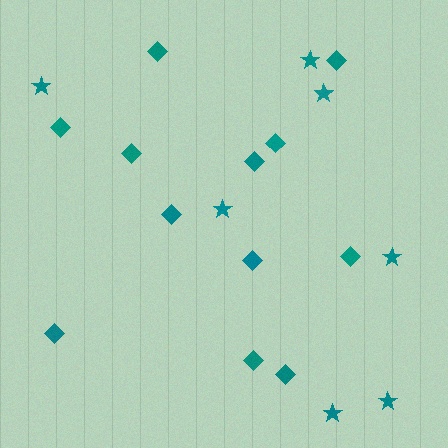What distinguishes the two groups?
There are 2 groups: one group of diamonds (12) and one group of stars (7).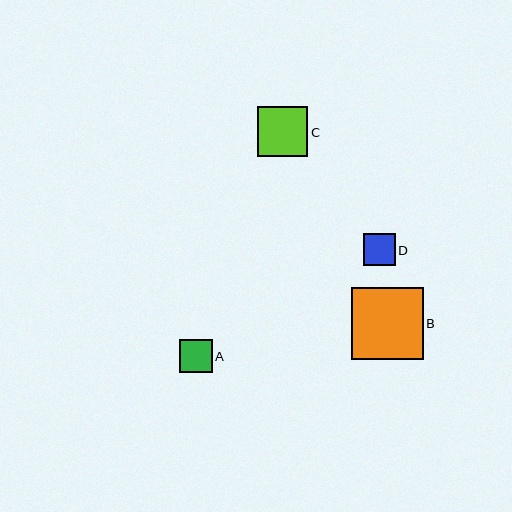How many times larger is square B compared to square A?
Square B is approximately 2.2 times the size of square A.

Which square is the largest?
Square B is the largest with a size of approximately 72 pixels.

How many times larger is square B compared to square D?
Square B is approximately 2.2 times the size of square D.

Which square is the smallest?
Square D is the smallest with a size of approximately 32 pixels.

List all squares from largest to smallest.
From largest to smallest: B, C, A, D.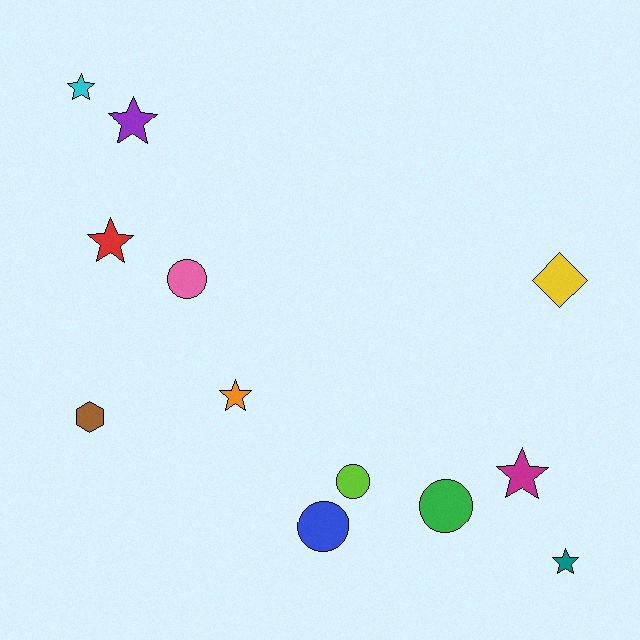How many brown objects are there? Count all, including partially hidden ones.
There is 1 brown object.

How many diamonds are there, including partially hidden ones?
There is 1 diamond.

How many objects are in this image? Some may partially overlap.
There are 12 objects.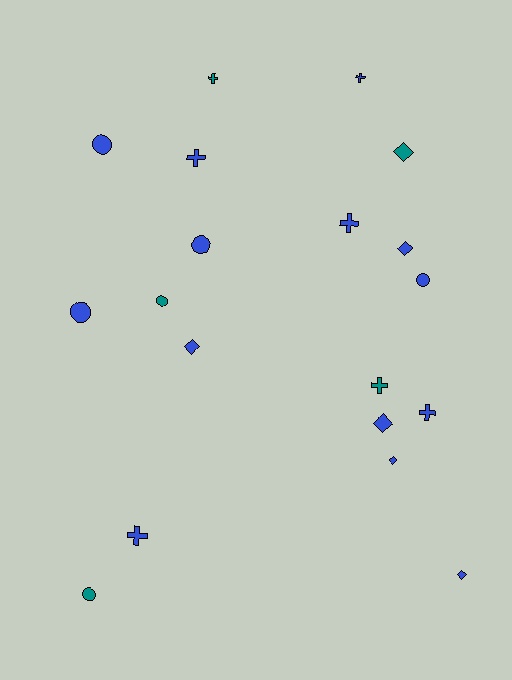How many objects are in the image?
There are 19 objects.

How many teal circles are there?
There are 2 teal circles.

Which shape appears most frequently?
Cross, with 7 objects.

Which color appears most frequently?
Blue, with 14 objects.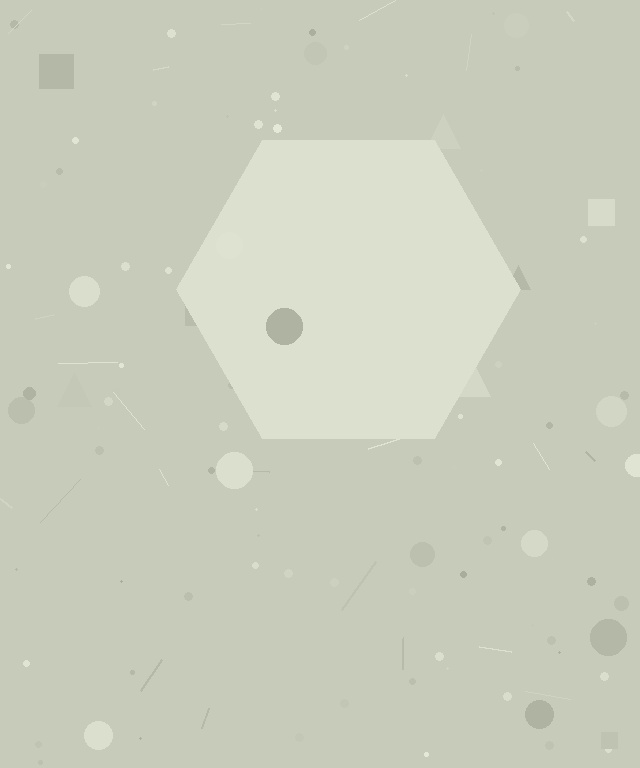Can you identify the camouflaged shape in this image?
The camouflaged shape is a hexagon.